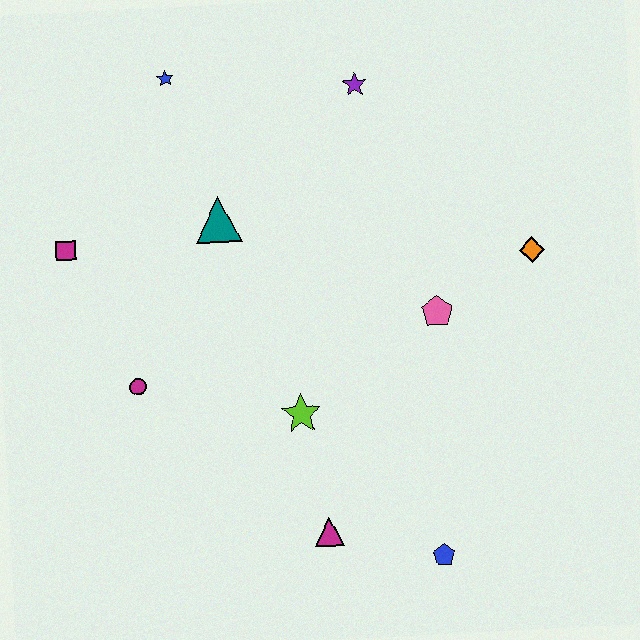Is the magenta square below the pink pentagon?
No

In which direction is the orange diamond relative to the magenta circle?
The orange diamond is to the right of the magenta circle.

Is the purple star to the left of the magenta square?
No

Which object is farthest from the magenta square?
The blue pentagon is farthest from the magenta square.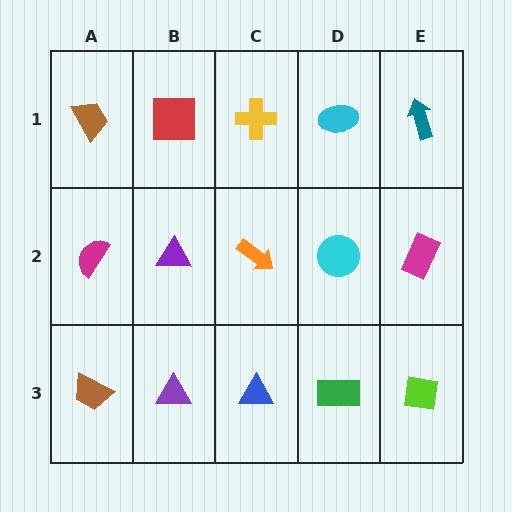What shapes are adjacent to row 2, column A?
A brown trapezoid (row 1, column A), a brown trapezoid (row 3, column A), a purple triangle (row 2, column B).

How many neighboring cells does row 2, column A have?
3.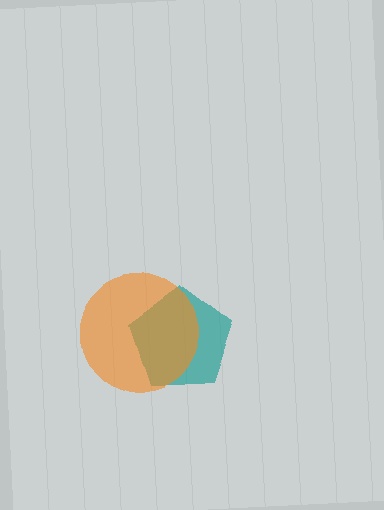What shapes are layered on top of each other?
The layered shapes are: a teal pentagon, an orange circle.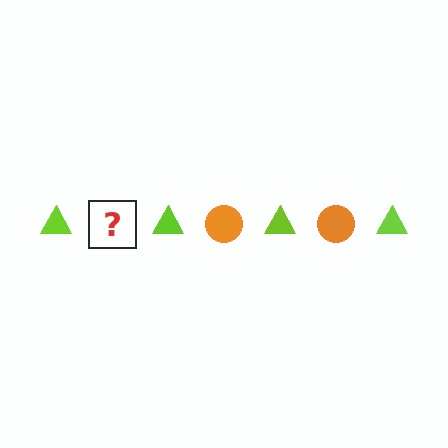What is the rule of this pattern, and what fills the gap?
The rule is that the pattern alternates between lime triangle and orange circle. The gap should be filled with an orange circle.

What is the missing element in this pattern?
The missing element is an orange circle.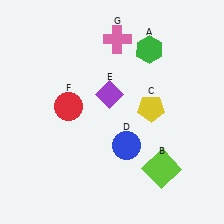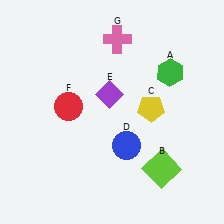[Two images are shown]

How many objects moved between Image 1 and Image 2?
1 object moved between the two images.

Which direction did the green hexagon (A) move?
The green hexagon (A) moved down.